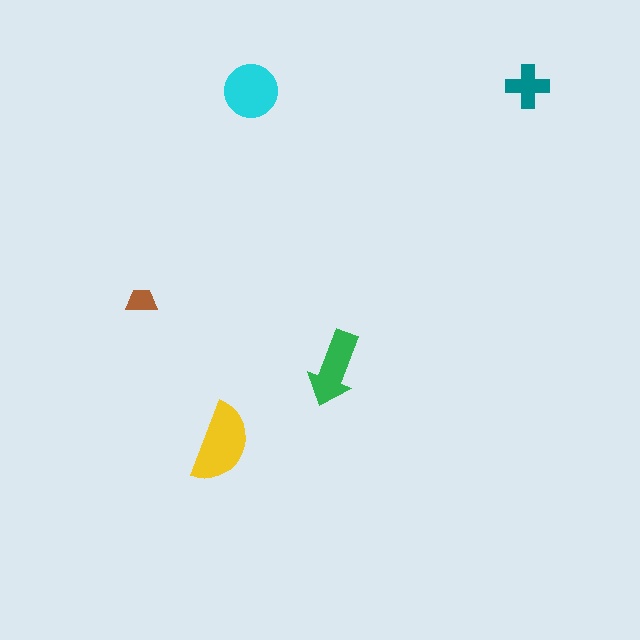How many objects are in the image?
There are 5 objects in the image.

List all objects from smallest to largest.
The brown trapezoid, the teal cross, the green arrow, the cyan circle, the yellow semicircle.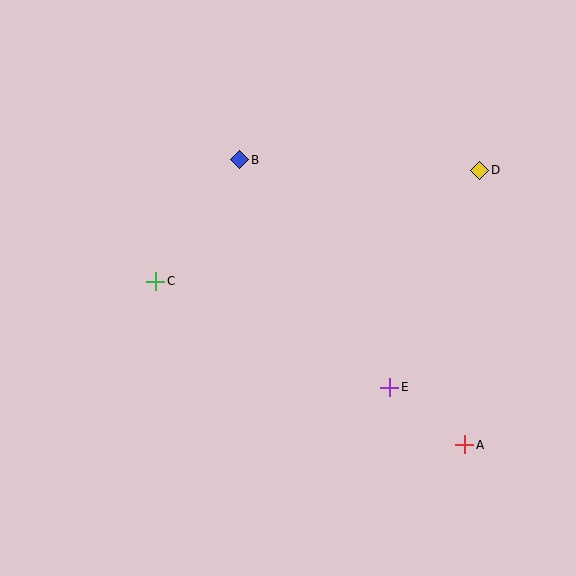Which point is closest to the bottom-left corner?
Point C is closest to the bottom-left corner.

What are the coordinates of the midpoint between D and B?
The midpoint between D and B is at (360, 165).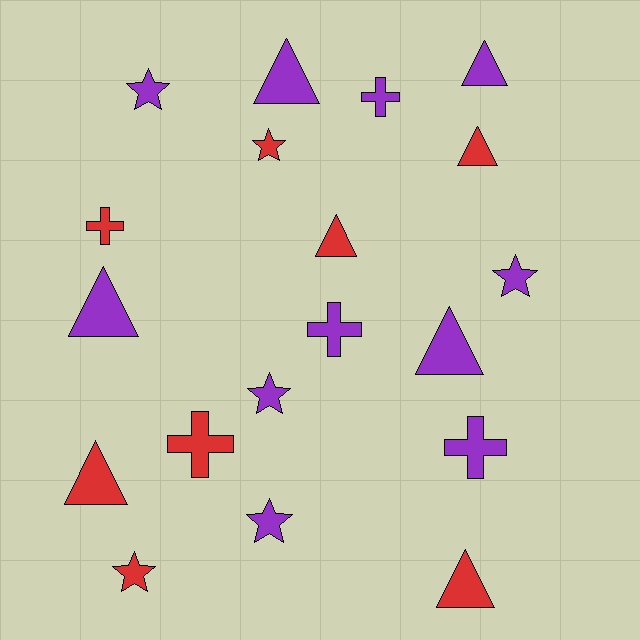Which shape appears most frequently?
Triangle, with 8 objects.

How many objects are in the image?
There are 19 objects.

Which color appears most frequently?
Purple, with 11 objects.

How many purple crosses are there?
There are 3 purple crosses.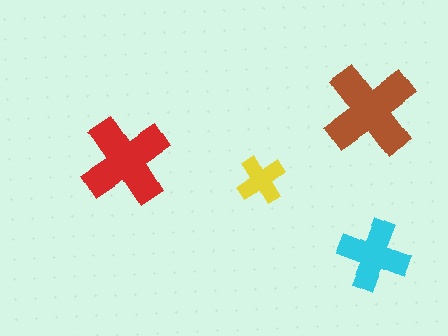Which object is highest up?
The brown cross is topmost.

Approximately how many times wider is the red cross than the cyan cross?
About 1.5 times wider.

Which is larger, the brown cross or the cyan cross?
The brown one.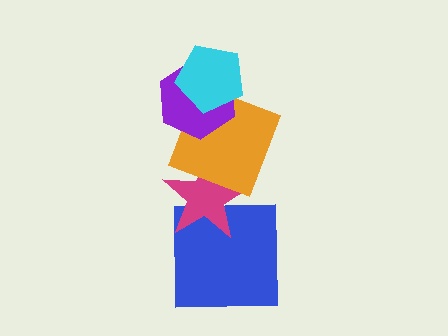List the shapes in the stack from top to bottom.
From top to bottom: the cyan pentagon, the purple hexagon, the orange square, the magenta star, the blue square.